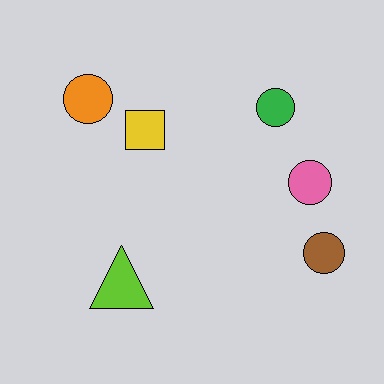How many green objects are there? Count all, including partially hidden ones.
There is 1 green object.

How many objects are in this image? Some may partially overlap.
There are 6 objects.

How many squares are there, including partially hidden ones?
There is 1 square.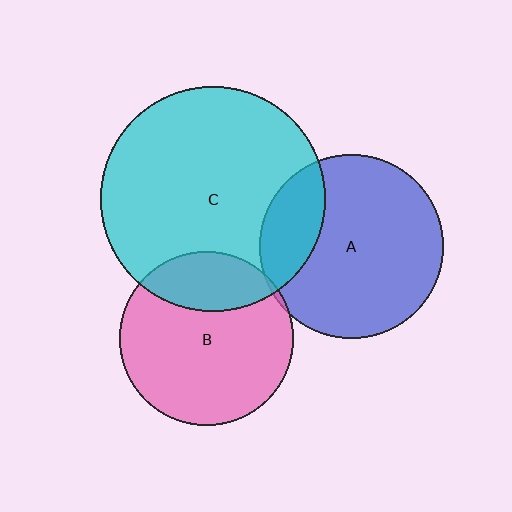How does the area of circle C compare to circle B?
Approximately 1.7 times.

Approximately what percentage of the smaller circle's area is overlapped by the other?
Approximately 5%.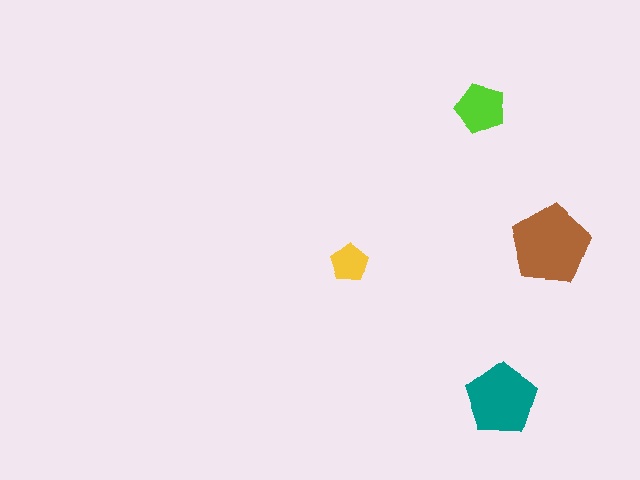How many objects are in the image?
There are 4 objects in the image.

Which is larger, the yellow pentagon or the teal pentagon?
The teal one.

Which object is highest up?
The lime pentagon is topmost.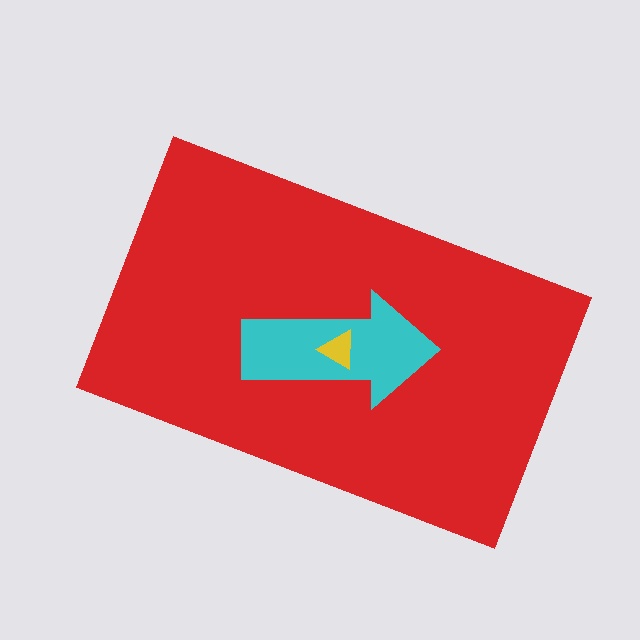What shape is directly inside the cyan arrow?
The yellow triangle.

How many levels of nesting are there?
3.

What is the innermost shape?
The yellow triangle.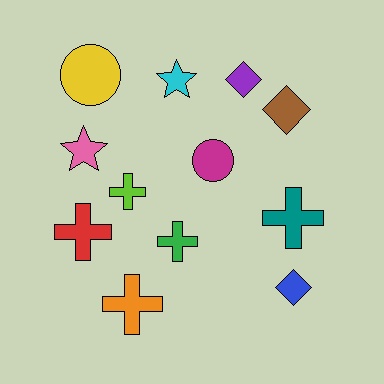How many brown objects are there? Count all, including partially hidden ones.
There is 1 brown object.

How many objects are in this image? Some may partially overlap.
There are 12 objects.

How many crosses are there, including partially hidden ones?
There are 5 crosses.